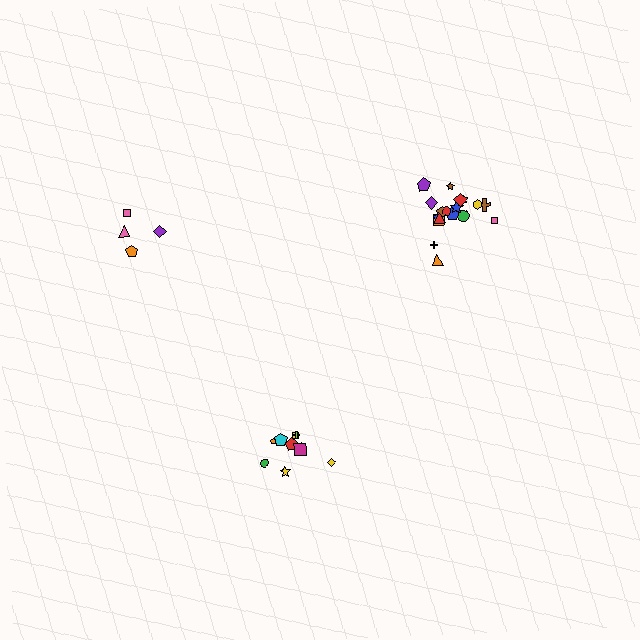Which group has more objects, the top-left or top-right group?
The top-right group.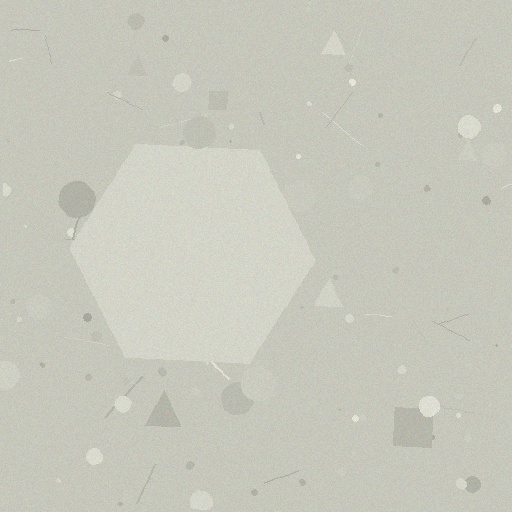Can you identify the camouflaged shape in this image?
The camouflaged shape is a hexagon.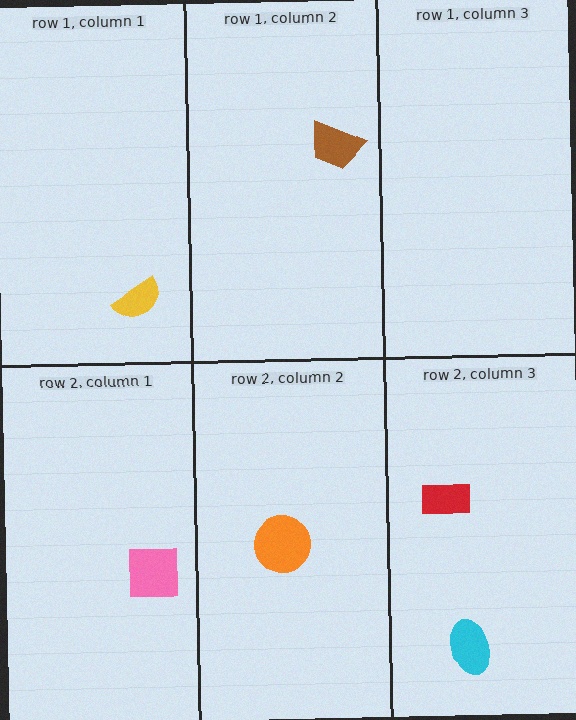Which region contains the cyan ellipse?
The row 2, column 3 region.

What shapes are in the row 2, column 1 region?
The pink square.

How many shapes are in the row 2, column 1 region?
1.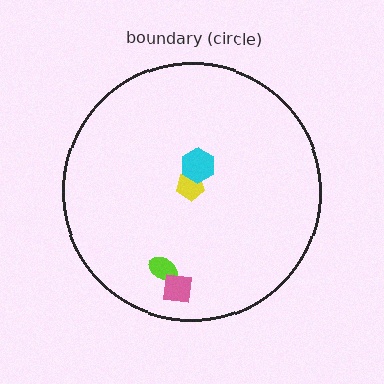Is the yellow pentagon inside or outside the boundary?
Inside.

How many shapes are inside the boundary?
4 inside, 0 outside.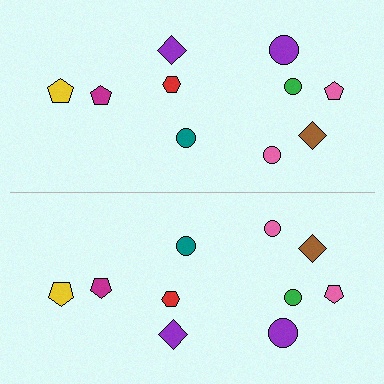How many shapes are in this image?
There are 20 shapes in this image.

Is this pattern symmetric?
Yes, this pattern has bilateral (reflection) symmetry.